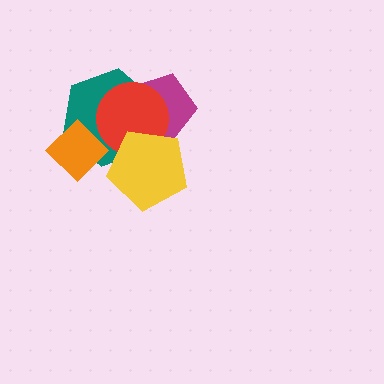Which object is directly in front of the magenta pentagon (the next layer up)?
The teal hexagon is directly in front of the magenta pentagon.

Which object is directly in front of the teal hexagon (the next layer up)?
The orange diamond is directly in front of the teal hexagon.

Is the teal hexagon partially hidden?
Yes, it is partially covered by another shape.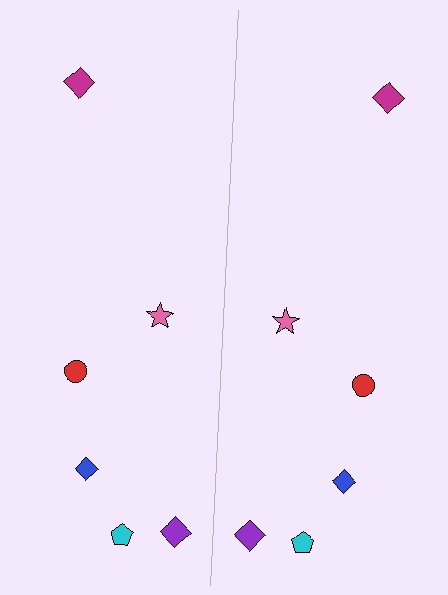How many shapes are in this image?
There are 12 shapes in this image.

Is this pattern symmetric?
Yes, this pattern has bilateral (reflection) symmetry.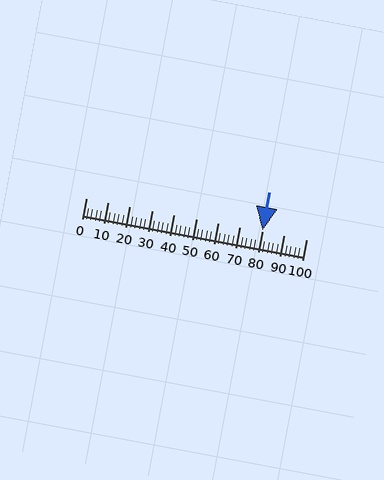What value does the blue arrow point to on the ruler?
The blue arrow points to approximately 80.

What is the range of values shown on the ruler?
The ruler shows values from 0 to 100.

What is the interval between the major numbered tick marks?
The major tick marks are spaced 10 units apart.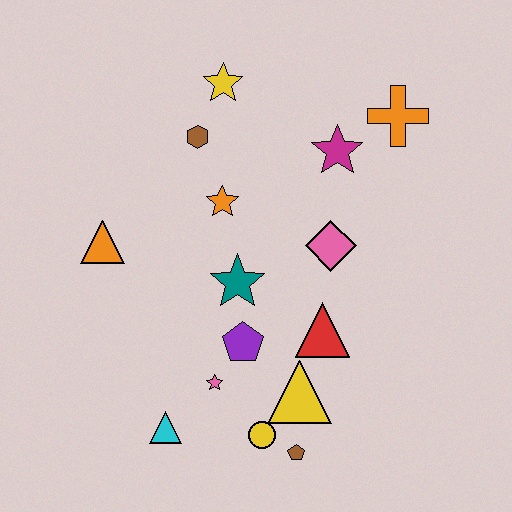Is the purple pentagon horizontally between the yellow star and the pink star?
No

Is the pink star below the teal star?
Yes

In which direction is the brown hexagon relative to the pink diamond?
The brown hexagon is to the left of the pink diamond.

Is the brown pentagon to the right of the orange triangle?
Yes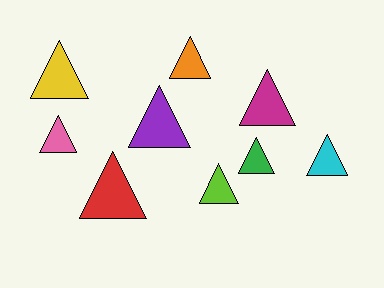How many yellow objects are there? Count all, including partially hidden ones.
There is 1 yellow object.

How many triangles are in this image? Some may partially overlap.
There are 9 triangles.